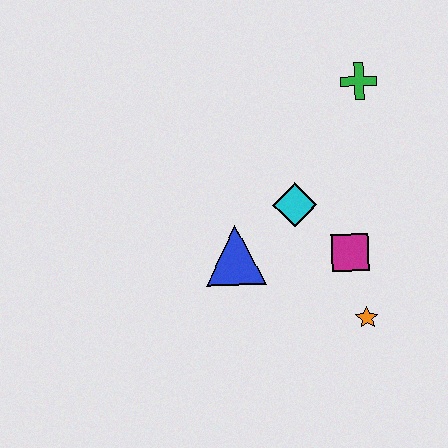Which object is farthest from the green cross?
The orange star is farthest from the green cross.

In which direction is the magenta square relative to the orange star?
The magenta square is above the orange star.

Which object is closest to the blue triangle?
The cyan diamond is closest to the blue triangle.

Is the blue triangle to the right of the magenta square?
No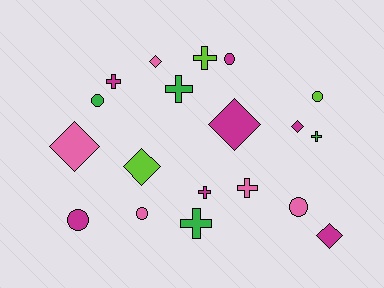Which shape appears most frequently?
Cross, with 7 objects.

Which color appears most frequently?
Magenta, with 7 objects.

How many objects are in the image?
There are 19 objects.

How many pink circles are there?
There are 2 pink circles.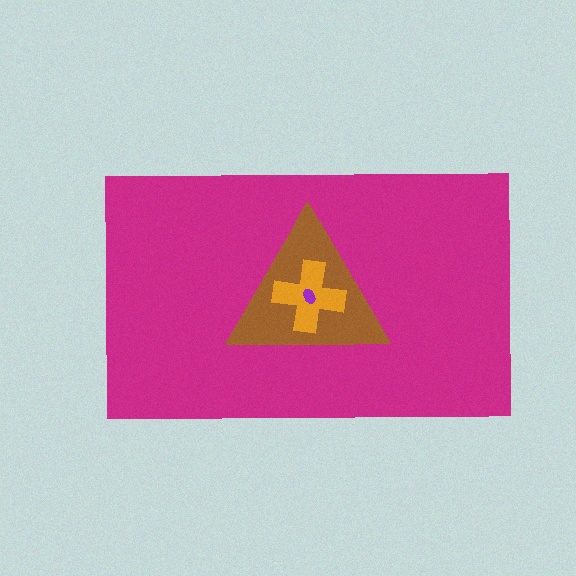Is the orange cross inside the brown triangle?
Yes.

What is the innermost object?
The purple ellipse.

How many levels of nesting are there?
4.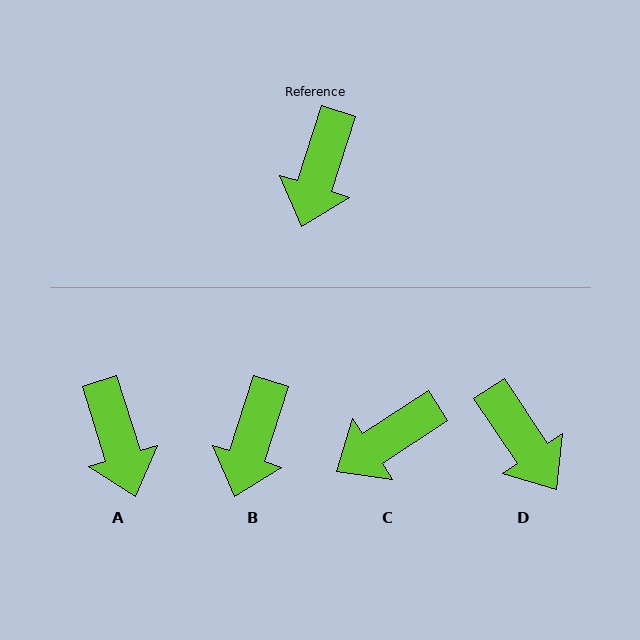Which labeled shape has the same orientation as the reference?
B.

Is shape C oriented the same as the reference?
No, it is off by about 39 degrees.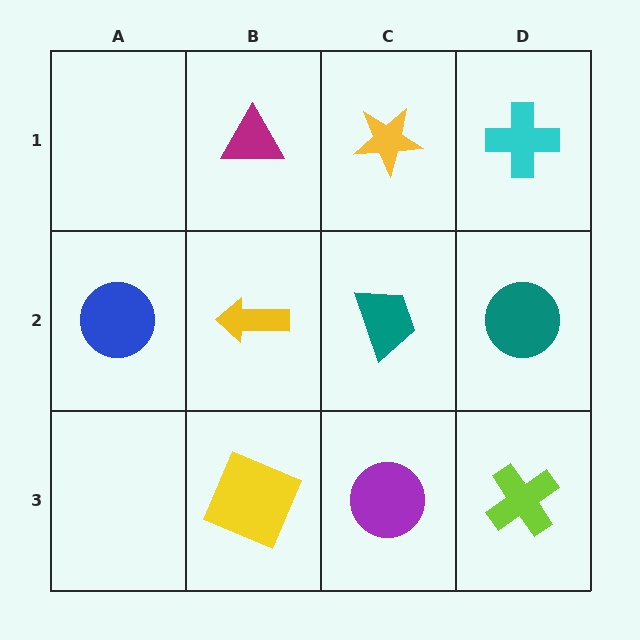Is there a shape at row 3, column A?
No, that cell is empty.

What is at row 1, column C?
A yellow star.